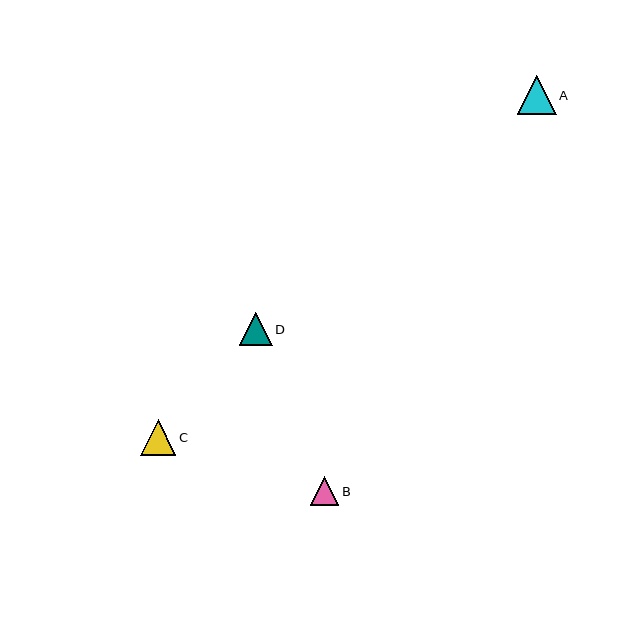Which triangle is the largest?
Triangle A is the largest with a size of approximately 39 pixels.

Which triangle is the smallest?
Triangle B is the smallest with a size of approximately 29 pixels.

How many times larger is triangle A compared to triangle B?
Triangle A is approximately 1.4 times the size of triangle B.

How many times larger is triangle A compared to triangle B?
Triangle A is approximately 1.4 times the size of triangle B.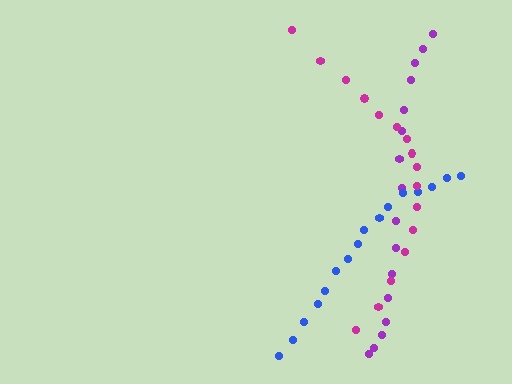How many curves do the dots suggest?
There are 3 distinct paths.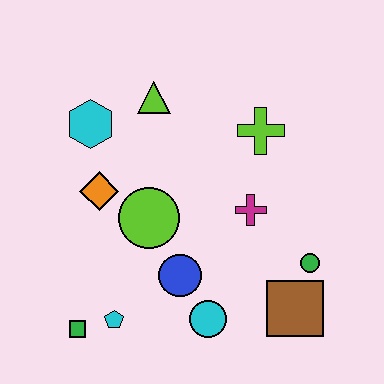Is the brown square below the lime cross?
Yes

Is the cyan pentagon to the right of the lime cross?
No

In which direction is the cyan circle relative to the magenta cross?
The cyan circle is below the magenta cross.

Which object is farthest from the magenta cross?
The green square is farthest from the magenta cross.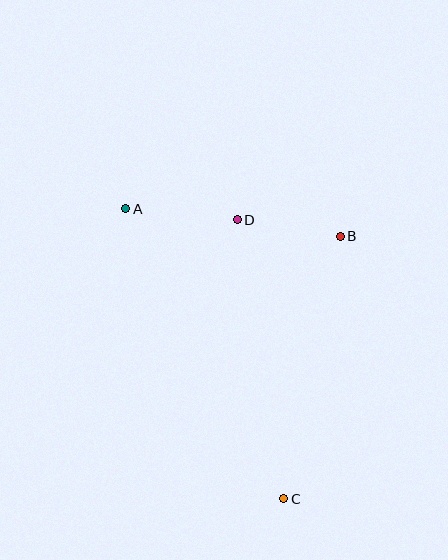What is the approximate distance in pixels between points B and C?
The distance between B and C is approximately 269 pixels.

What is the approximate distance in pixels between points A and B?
The distance between A and B is approximately 216 pixels.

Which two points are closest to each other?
Points B and D are closest to each other.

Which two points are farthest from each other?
Points A and C are farthest from each other.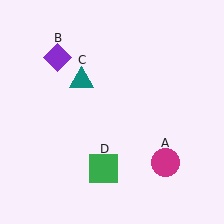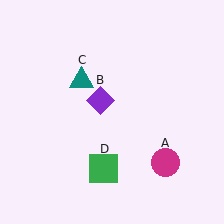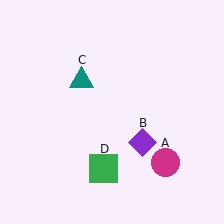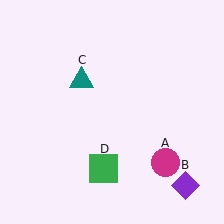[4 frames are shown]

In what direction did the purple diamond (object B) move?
The purple diamond (object B) moved down and to the right.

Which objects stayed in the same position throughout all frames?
Magenta circle (object A) and teal triangle (object C) and green square (object D) remained stationary.